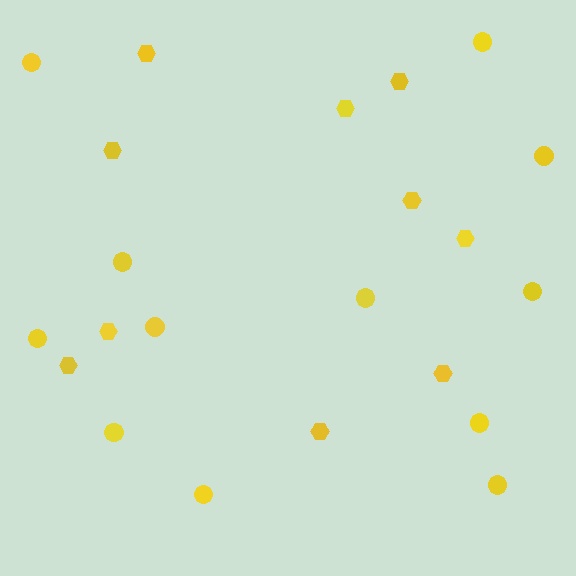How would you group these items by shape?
There are 2 groups: one group of circles (12) and one group of hexagons (10).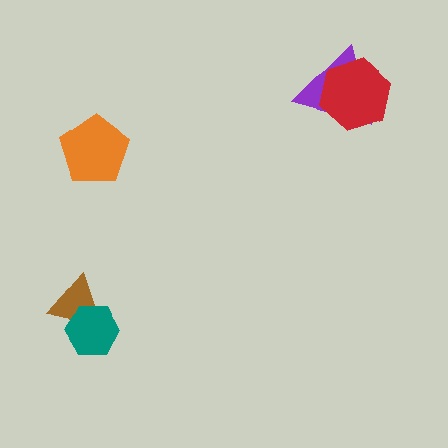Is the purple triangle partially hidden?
Yes, it is partially covered by another shape.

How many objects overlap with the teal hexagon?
1 object overlaps with the teal hexagon.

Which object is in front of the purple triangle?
The red hexagon is in front of the purple triangle.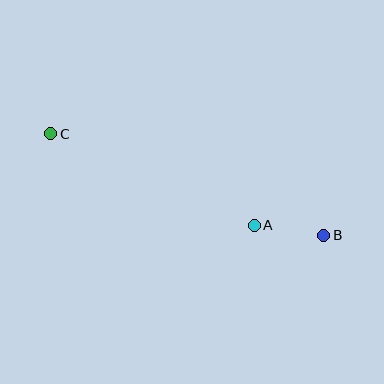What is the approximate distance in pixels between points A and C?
The distance between A and C is approximately 223 pixels.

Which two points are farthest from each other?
Points B and C are farthest from each other.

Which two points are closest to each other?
Points A and B are closest to each other.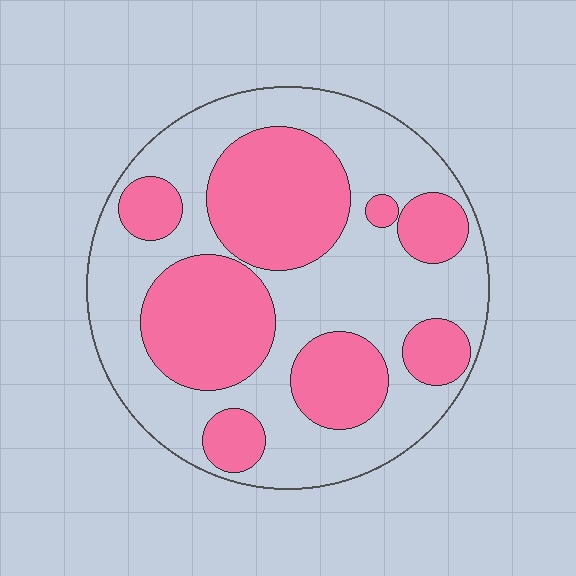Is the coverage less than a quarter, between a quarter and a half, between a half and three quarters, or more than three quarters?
Between a quarter and a half.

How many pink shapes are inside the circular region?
8.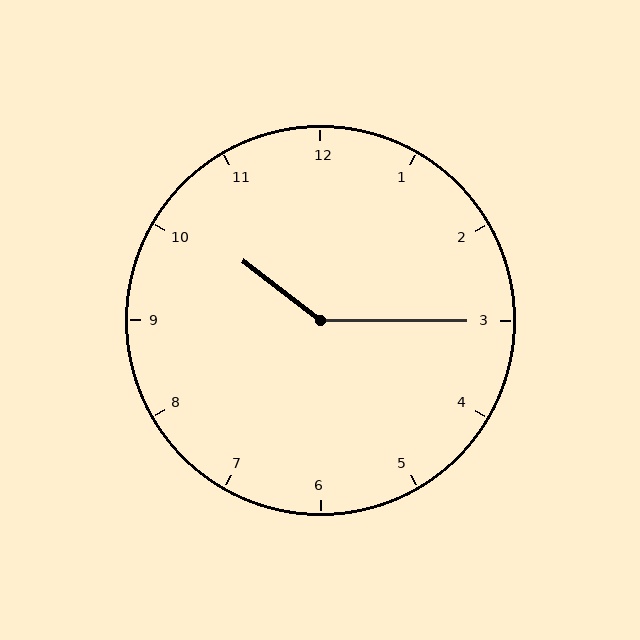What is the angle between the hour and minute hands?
Approximately 142 degrees.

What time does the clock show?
10:15.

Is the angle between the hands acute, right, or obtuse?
It is obtuse.